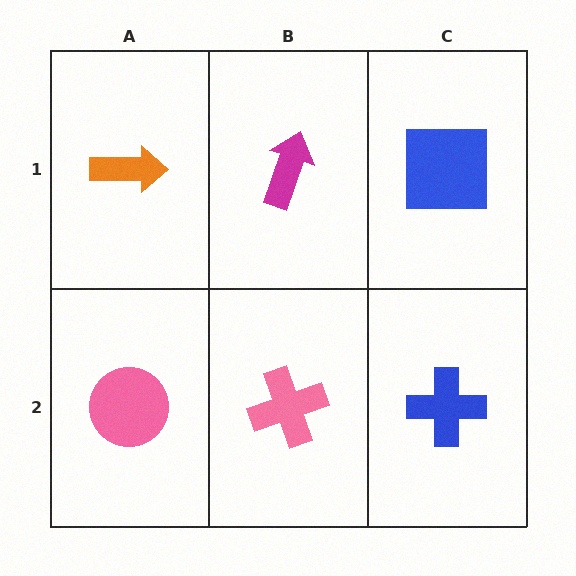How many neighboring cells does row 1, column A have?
2.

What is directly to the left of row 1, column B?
An orange arrow.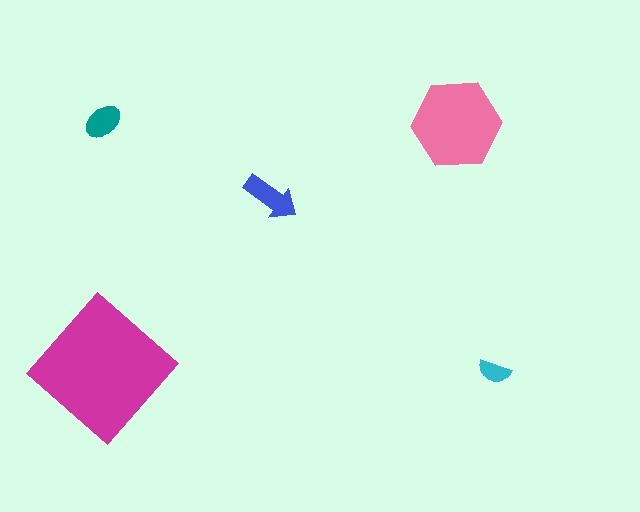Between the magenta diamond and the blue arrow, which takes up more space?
The magenta diamond.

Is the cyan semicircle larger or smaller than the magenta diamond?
Smaller.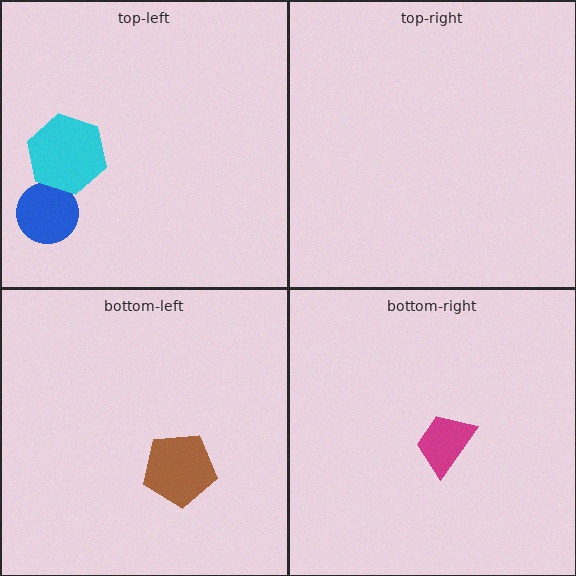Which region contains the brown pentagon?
The bottom-left region.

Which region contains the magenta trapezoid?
The bottom-right region.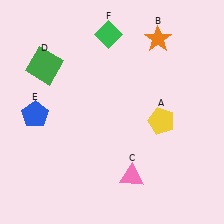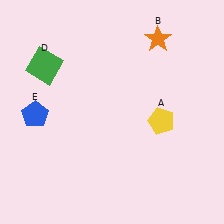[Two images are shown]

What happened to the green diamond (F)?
The green diamond (F) was removed in Image 2. It was in the top-left area of Image 1.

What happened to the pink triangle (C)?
The pink triangle (C) was removed in Image 2. It was in the bottom-right area of Image 1.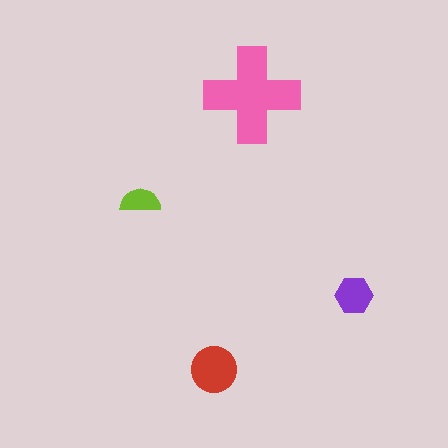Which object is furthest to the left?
The lime semicircle is leftmost.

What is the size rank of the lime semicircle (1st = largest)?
4th.